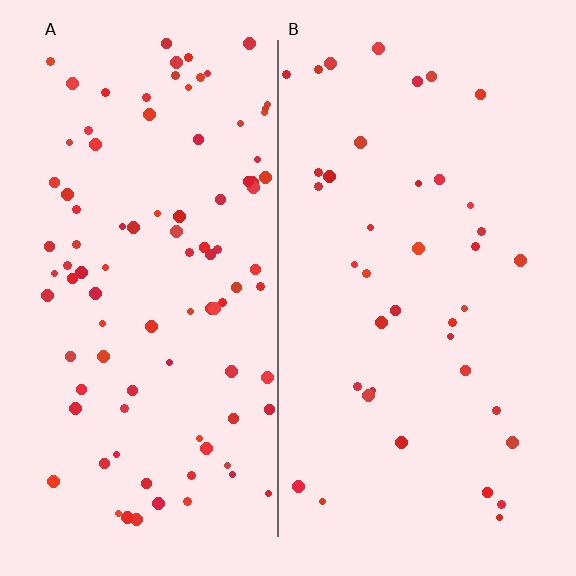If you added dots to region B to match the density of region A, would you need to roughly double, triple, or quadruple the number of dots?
Approximately double.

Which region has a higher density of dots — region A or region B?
A (the left).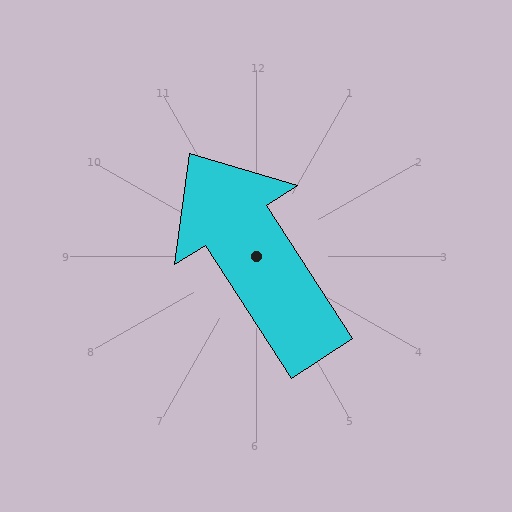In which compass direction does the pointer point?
Northwest.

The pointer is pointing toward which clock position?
Roughly 11 o'clock.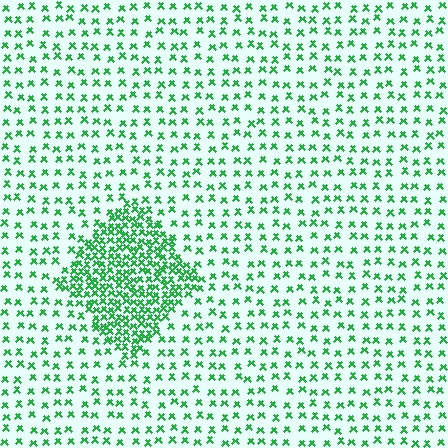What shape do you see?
I see a diamond.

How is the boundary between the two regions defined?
The boundary is defined by a change in element density (approximately 2.8x ratio). All elements are the same color, size, and shape.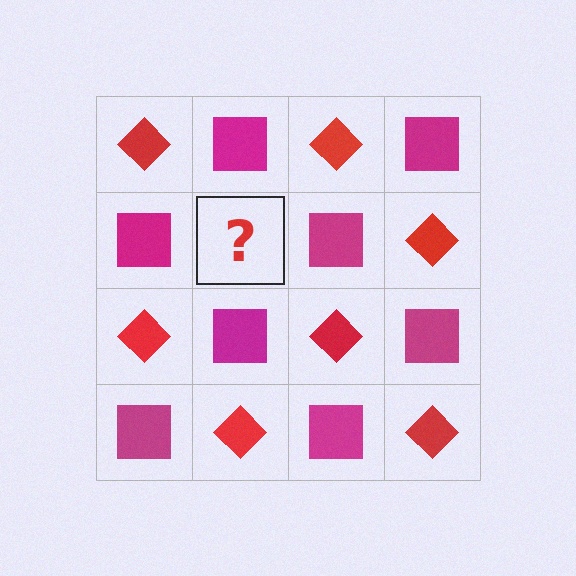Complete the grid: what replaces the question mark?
The question mark should be replaced with a red diamond.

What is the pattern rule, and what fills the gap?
The rule is that it alternates red diamond and magenta square in a checkerboard pattern. The gap should be filled with a red diamond.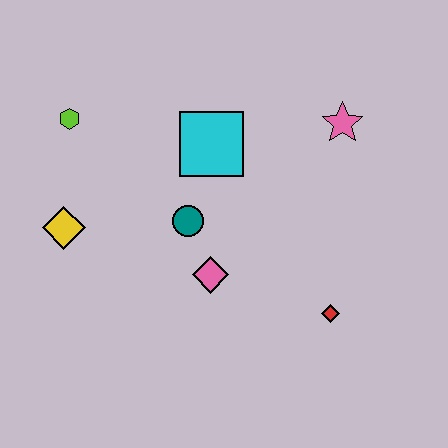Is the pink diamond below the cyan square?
Yes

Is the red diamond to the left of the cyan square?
No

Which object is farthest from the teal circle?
The pink star is farthest from the teal circle.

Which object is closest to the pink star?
The cyan square is closest to the pink star.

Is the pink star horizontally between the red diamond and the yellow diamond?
No